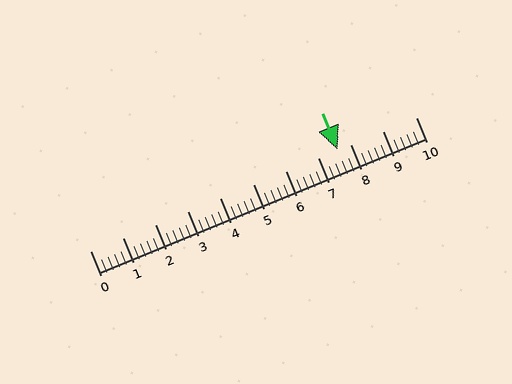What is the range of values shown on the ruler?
The ruler shows values from 0 to 10.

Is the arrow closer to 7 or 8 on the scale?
The arrow is closer to 8.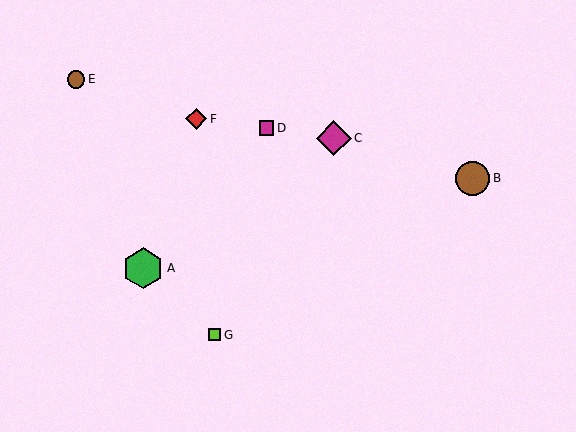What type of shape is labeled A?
Shape A is a green hexagon.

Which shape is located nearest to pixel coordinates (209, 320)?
The lime square (labeled G) at (215, 335) is nearest to that location.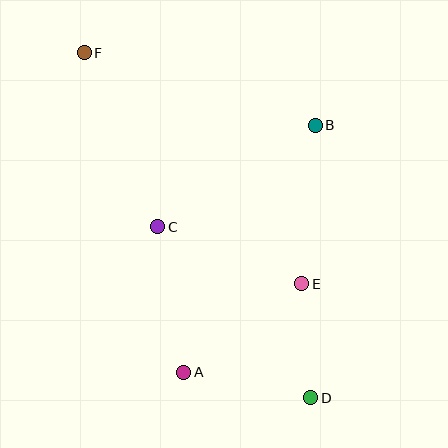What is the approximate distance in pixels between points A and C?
The distance between A and C is approximately 148 pixels.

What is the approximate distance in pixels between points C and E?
The distance between C and E is approximately 155 pixels.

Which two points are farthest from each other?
Points D and F are farthest from each other.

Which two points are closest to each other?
Points D and E are closest to each other.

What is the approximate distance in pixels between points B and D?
The distance between B and D is approximately 272 pixels.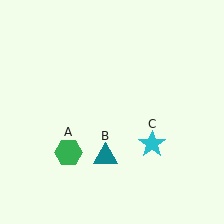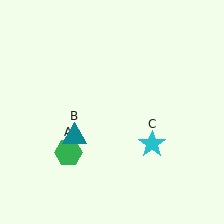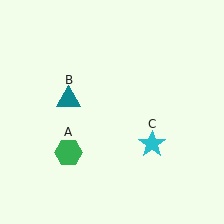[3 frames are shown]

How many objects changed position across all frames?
1 object changed position: teal triangle (object B).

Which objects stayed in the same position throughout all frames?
Green hexagon (object A) and cyan star (object C) remained stationary.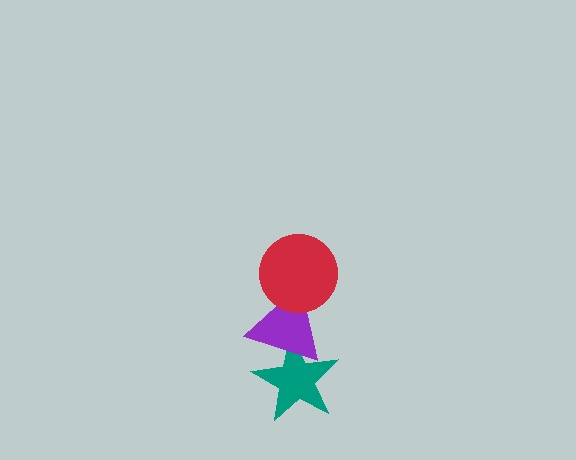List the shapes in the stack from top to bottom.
From top to bottom: the red circle, the purple triangle, the teal star.